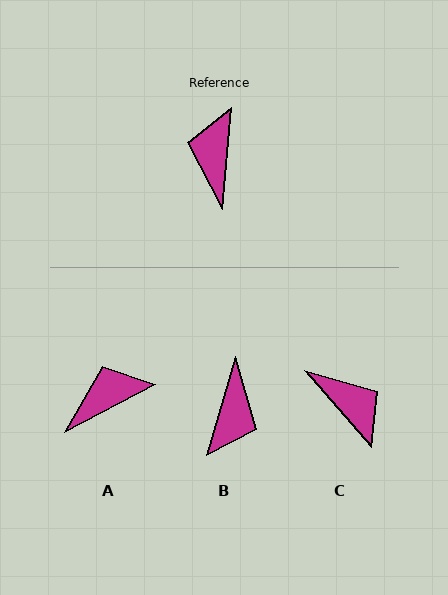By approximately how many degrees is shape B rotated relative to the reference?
Approximately 169 degrees counter-clockwise.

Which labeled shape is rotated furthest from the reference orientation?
B, about 169 degrees away.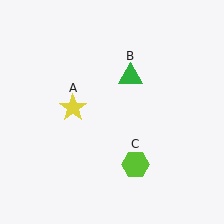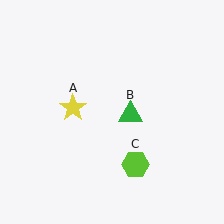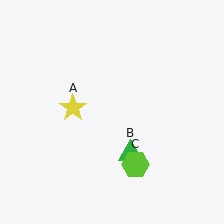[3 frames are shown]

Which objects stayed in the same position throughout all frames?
Yellow star (object A) and lime hexagon (object C) remained stationary.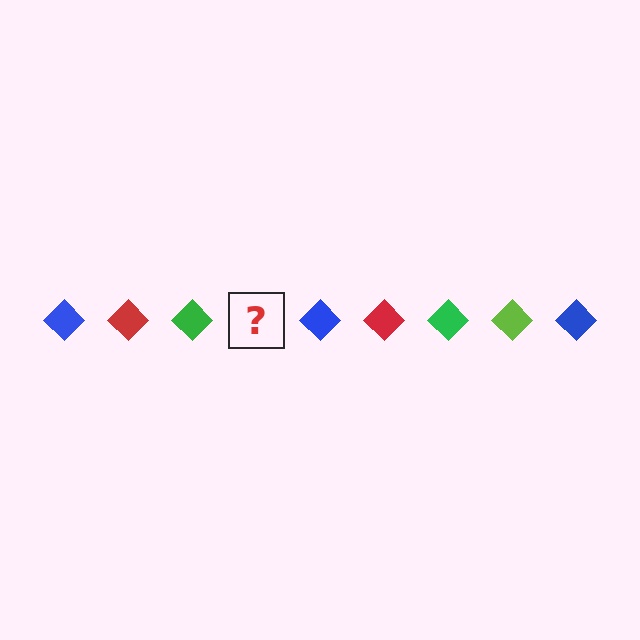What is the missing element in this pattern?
The missing element is a lime diamond.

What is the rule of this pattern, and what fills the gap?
The rule is that the pattern cycles through blue, red, green, lime diamonds. The gap should be filled with a lime diamond.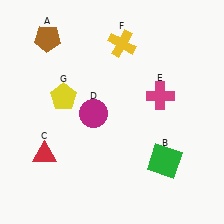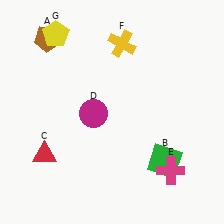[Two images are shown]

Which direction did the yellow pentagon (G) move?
The yellow pentagon (G) moved up.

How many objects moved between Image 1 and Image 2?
2 objects moved between the two images.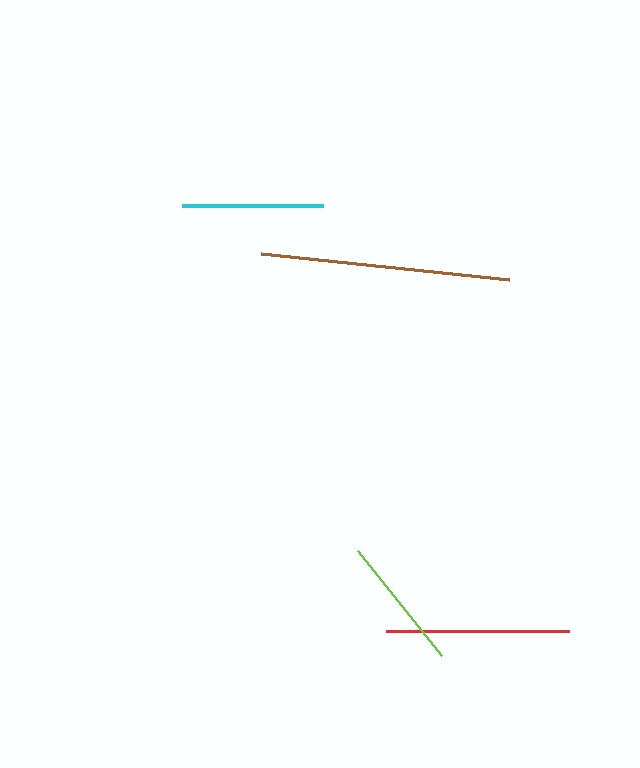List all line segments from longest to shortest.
From longest to shortest: brown, red, cyan, lime.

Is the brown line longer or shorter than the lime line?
The brown line is longer than the lime line.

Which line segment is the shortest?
The lime line is the shortest at approximately 134 pixels.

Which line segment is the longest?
The brown line is the longest at approximately 249 pixels.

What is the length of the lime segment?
The lime segment is approximately 134 pixels long.